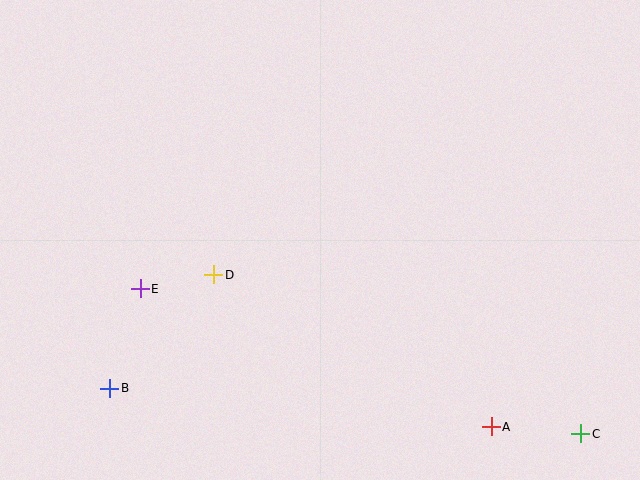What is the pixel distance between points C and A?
The distance between C and A is 90 pixels.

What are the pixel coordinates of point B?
Point B is at (110, 388).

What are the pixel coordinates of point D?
Point D is at (214, 275).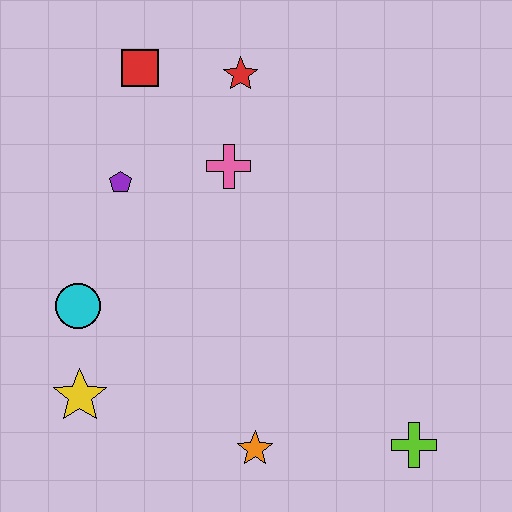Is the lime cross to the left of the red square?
No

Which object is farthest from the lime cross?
The red square is farthest from the lime cross.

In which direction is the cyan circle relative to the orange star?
The cyan circle is to the left of the orange star.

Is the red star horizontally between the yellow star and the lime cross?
Yes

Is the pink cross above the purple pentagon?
Yes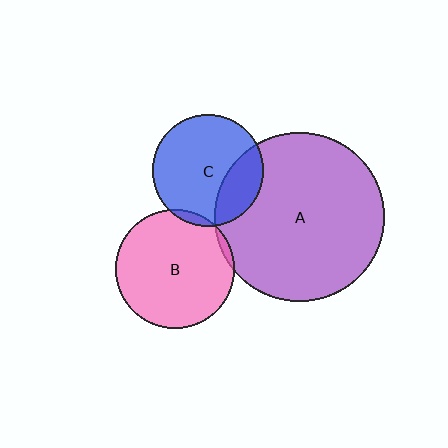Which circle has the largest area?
Circle A (purple).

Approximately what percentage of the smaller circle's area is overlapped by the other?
Approximately 5%.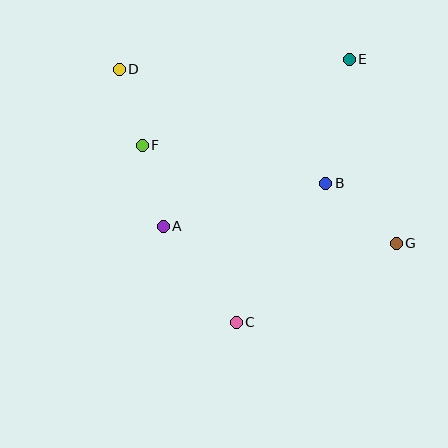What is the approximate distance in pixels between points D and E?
The distance between D and E is approximately 231 pixels.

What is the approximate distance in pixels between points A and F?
The distance between A and F is approximately 83 pixels.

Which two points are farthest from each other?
Points D and G are farthest from each other.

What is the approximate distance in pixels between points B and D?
The distance between B and D is approximately 236 pixels.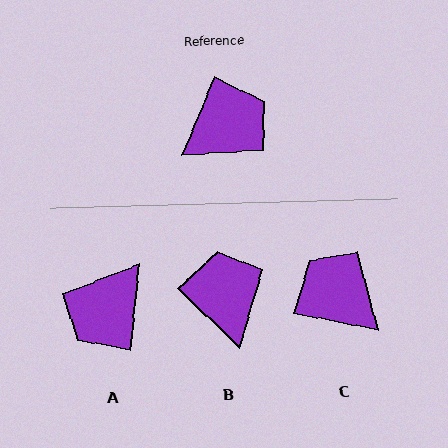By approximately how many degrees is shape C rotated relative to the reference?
Approximately 101 degrees counter-clockwise.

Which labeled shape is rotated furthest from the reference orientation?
A, about 163 degrees away.